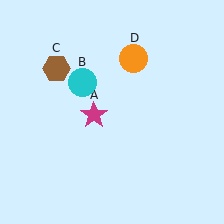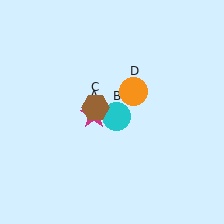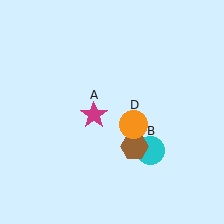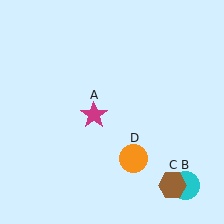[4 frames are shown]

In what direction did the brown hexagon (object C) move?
The brown hexagon (object C) moved down and to the right.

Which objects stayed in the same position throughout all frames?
Magenta star (object A) remained stationary.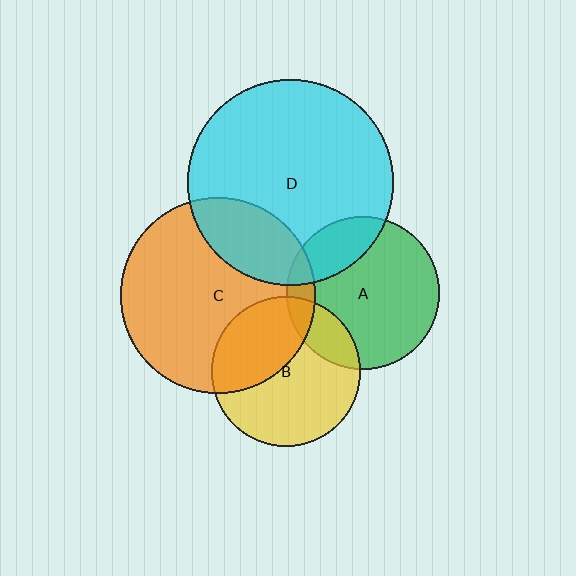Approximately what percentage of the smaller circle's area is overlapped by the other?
Approximately 20%.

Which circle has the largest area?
Circle D (cyan).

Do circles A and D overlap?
Yes.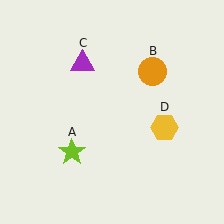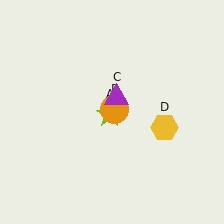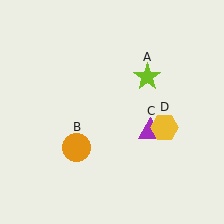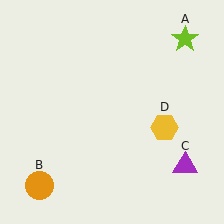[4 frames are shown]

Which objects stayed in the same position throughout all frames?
Yellow hexagon (object D) remained stationary.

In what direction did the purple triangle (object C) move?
The purple triangle (object C) moved down and to the right.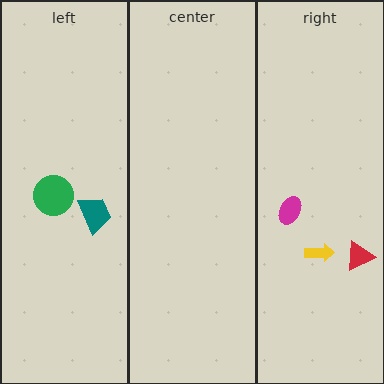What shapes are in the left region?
The green circle, the teal trapezoid.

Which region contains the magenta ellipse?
The right region.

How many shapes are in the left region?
2.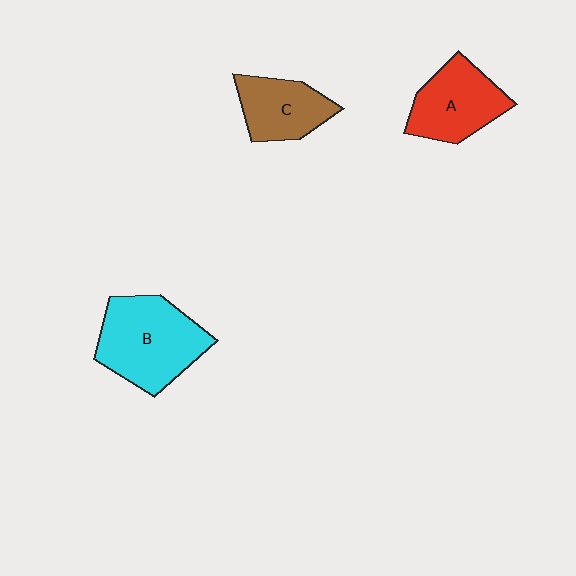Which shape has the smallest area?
Shape C (brown).